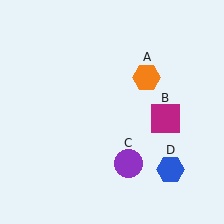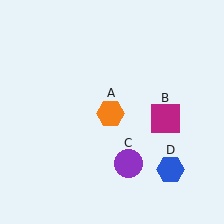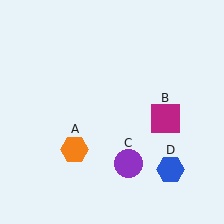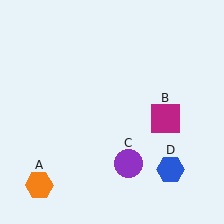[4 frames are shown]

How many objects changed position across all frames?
1 object changed position: orange hexagon (object A).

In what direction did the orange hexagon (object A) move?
The orange hexagon (object A) moved down and to the left.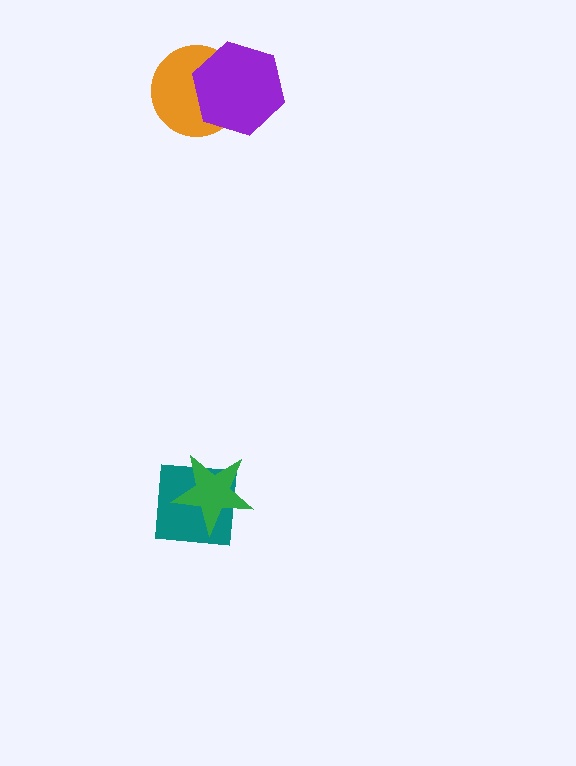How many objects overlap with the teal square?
1 object overlaps with the teal square.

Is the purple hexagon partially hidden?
No, no other shape covers it.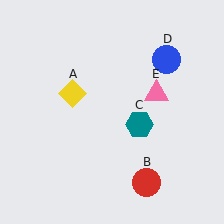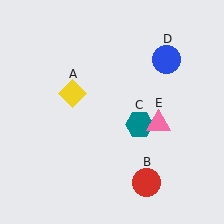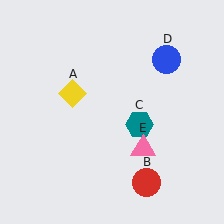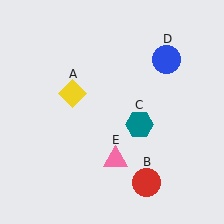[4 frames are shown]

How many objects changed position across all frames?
1 object changed position: pink triangle (object E).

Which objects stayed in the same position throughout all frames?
Yellow diamond (object A) and red circle (object B) and teal hexagon (object C) and blue circle (object D) remained stationary.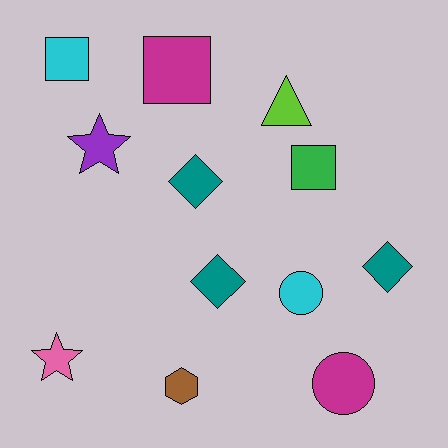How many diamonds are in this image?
There are 3 diamonds.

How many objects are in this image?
There are 12 objects.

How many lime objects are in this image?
There is 1 lime object.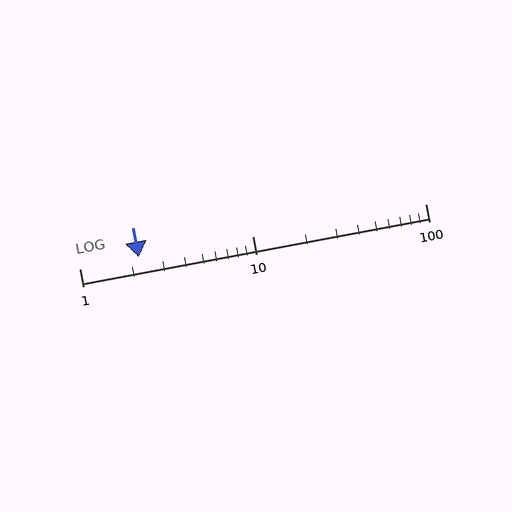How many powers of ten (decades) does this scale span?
The scale spans 2 decades, from 1 to 100.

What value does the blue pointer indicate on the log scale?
The pointer indicates approximately 2.2.